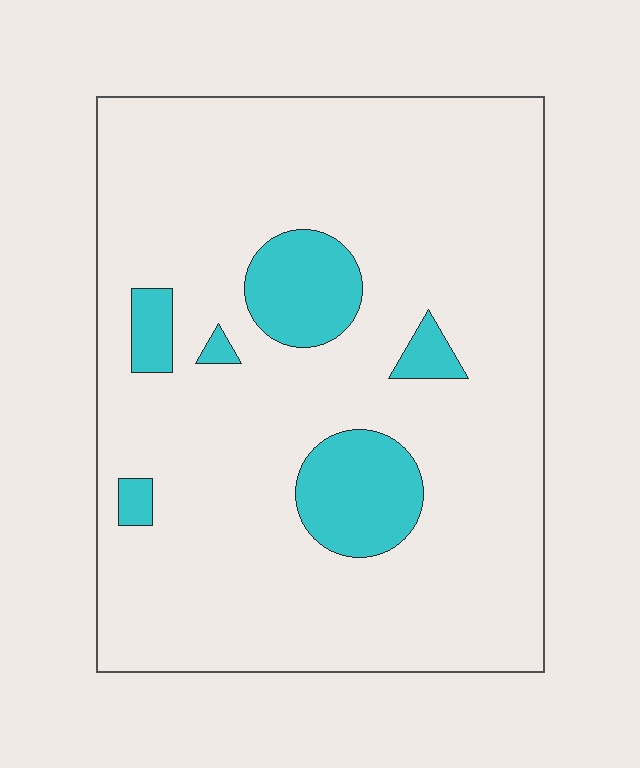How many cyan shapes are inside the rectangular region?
6.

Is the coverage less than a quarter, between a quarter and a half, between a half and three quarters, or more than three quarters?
Less than a quarter.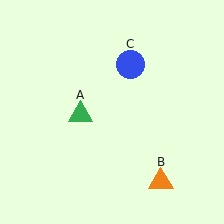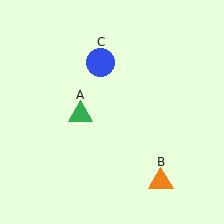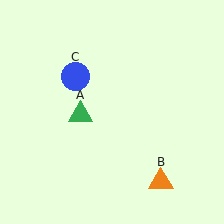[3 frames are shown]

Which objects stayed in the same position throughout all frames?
Green triangle (object A) and orange triangle (object B) remained stationary.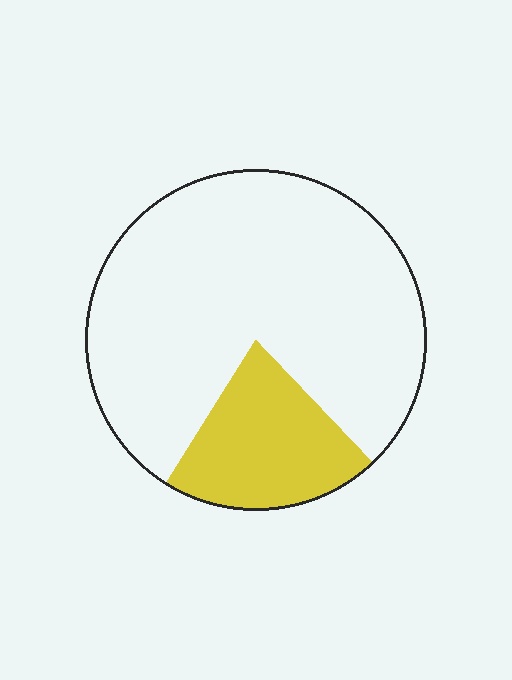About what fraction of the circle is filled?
About one fifth (1/5).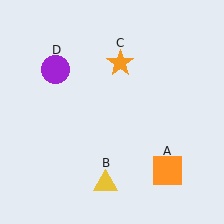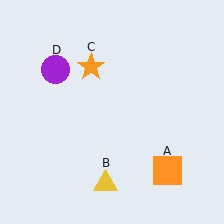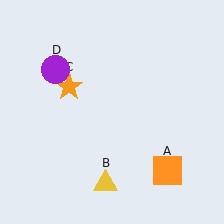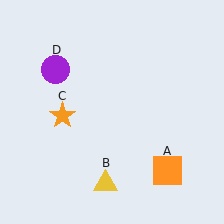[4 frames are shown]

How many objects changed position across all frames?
1 object changed position: orange star (object C).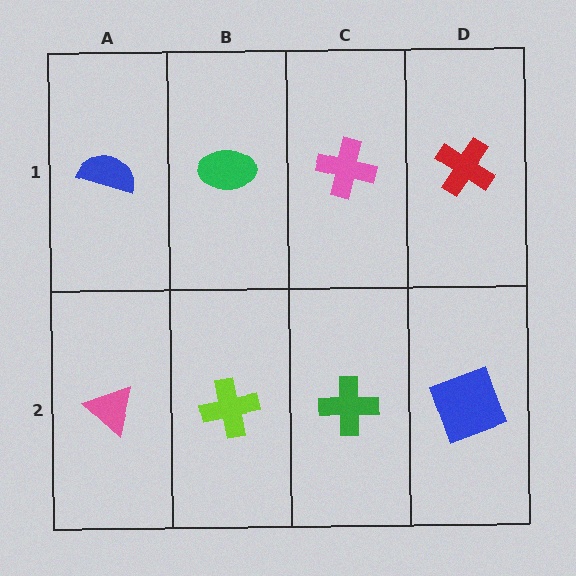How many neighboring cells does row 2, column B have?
3.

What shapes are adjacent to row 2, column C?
A pink cross (row 1, column C), a lime cross (row 2, column B), a blue square (row 2, column D).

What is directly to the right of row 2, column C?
A blue square.